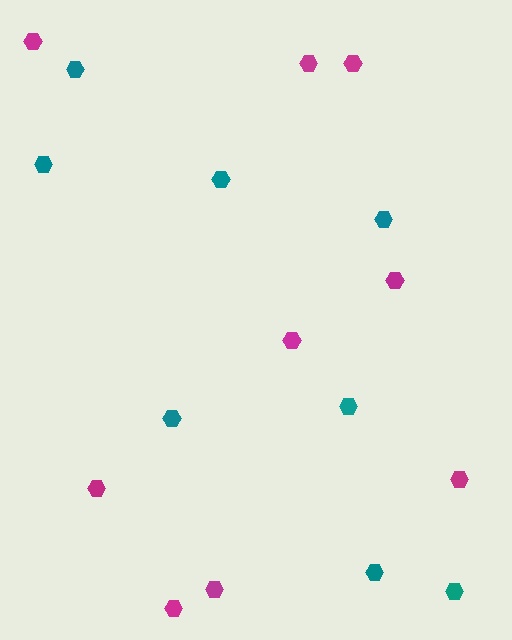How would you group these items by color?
There are 2 groups: one group of magenta hexagons (9) and one group of teal hexagons (8).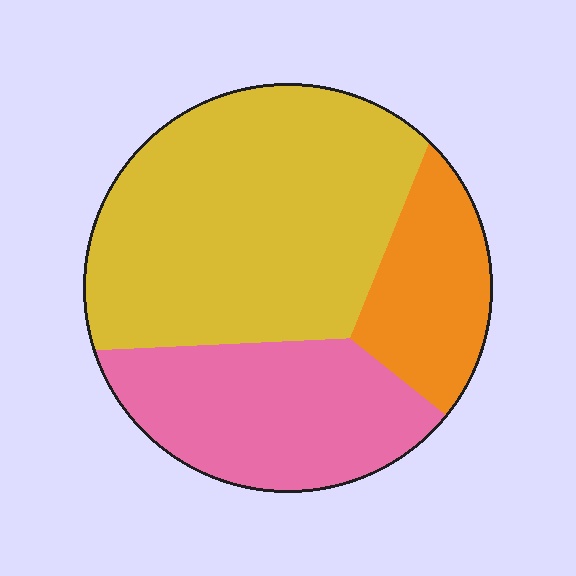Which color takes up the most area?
Yellow, at roughly 55%.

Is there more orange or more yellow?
Yellow.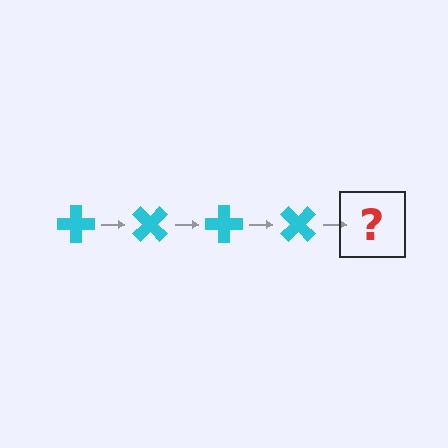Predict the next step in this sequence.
The next step is a cyan cross rotated 180 degrees.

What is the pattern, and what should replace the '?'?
The pattern is that the cross rotates 45 degrees each step. The '?' should be a cyan cross rotated 180 degrees.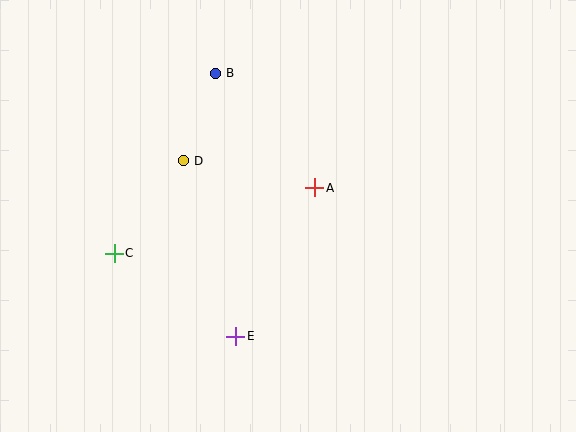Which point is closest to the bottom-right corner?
Point E is closest to the bottom-right corner.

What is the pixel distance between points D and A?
The distance between D and A is 134 pixels.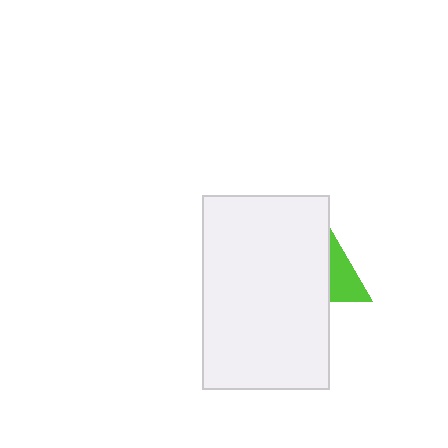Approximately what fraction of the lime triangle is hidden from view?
Roughly 68% of the lime triangle is hidden behind the white rectangle.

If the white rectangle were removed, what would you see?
You would see the complete lime triangle.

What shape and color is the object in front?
The object in front is a white rectangle.